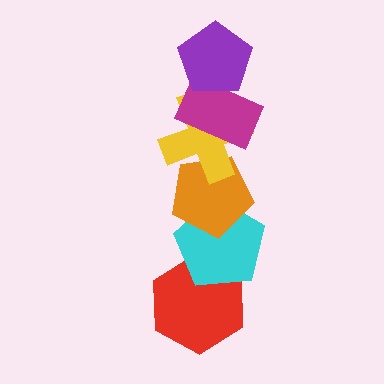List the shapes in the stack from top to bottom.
From top to bottom: the purple pentagon, the magenta rectangle, the yellow cross, the orange pentagon, the cyan pentagon, the red hexagon.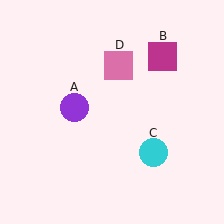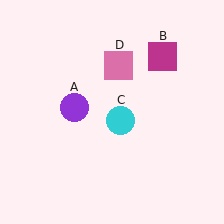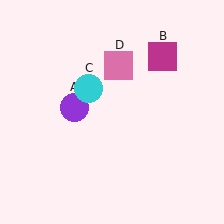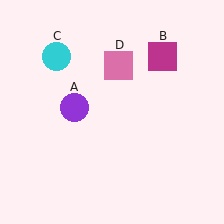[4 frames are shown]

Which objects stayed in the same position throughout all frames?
Purple circle (object A) and magenta square (object B) and pink square (object D) remained stationary.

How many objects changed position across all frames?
1 object changed position: cyan circle (object C).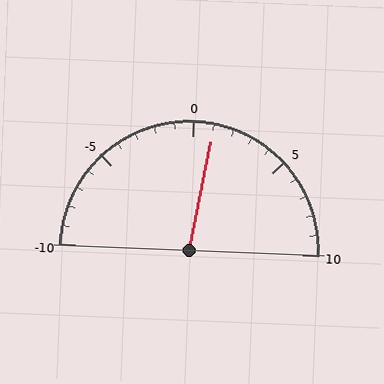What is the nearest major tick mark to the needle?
The nearest major tick mark is 0.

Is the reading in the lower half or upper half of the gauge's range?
The reading is in the upper half of the range (-10 to 10).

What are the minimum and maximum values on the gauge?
The gauge ranges from -10 to 10.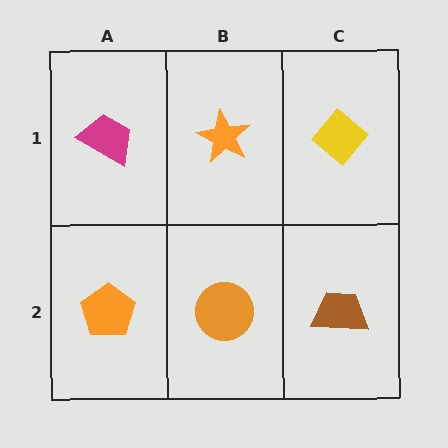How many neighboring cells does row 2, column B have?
3.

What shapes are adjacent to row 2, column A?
A magenta trapezoid (row 1, column A), an orange circle (row 2, column B).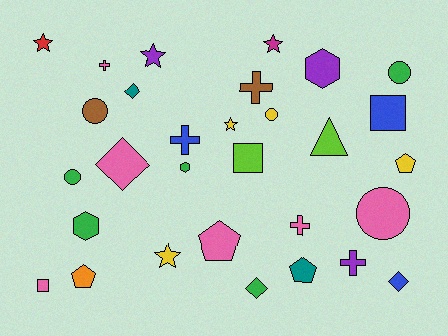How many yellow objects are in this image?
There are 4 yellow objects.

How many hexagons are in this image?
There are 3 hexagons.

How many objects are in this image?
There are 30 objects.